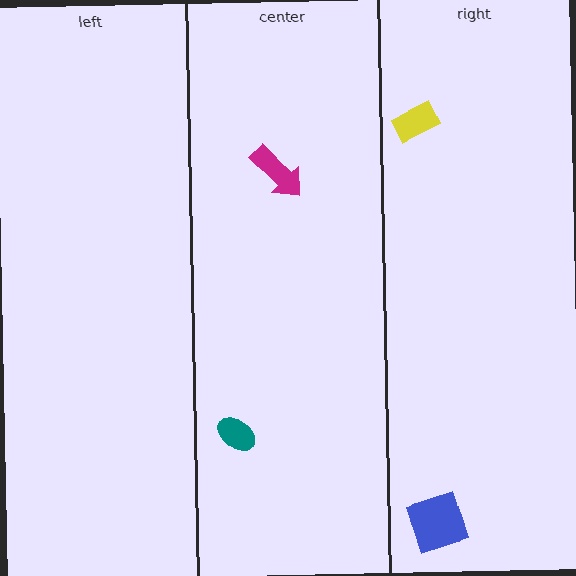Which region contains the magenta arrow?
The center region.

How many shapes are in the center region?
2.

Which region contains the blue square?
The right region.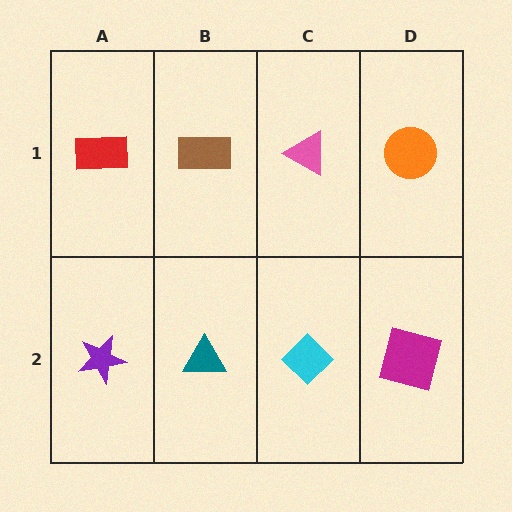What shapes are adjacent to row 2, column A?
A red rectangle (row 1, column A), a teal triangle (row 2, column B).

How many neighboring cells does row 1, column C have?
3.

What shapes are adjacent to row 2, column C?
A pink triangle (row 1, column C), a teal triangle (row 2, column B), a magenta square (row 2, column D).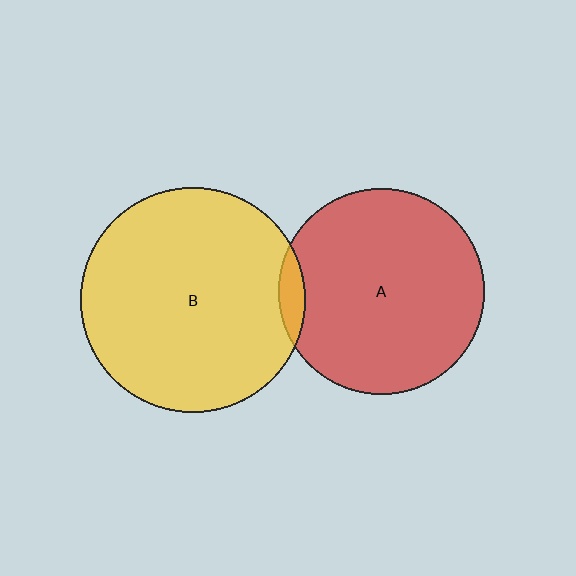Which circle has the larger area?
Circle B (yellow).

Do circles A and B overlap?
Yes.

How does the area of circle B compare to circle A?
Approximately 1.2 times.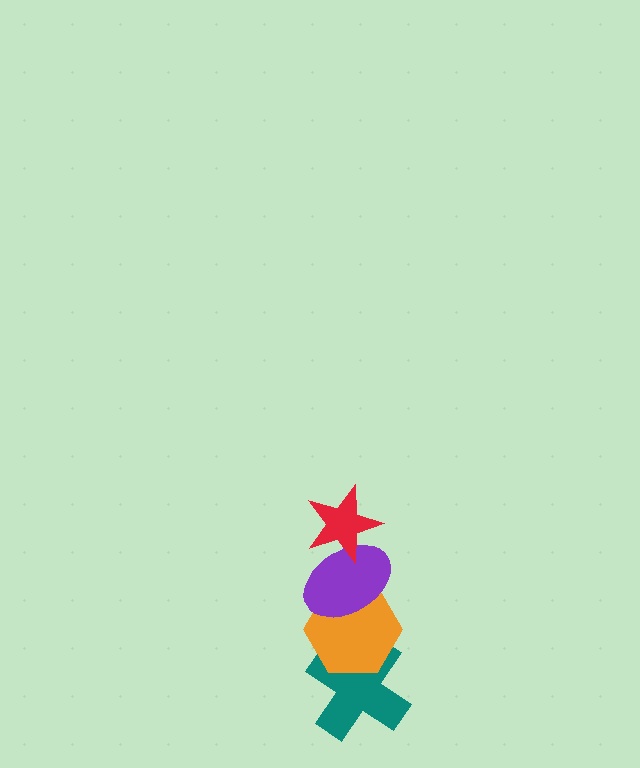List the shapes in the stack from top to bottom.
From top to bottom: the red star, the purple ellipse, the orange hexagon, the teal cross.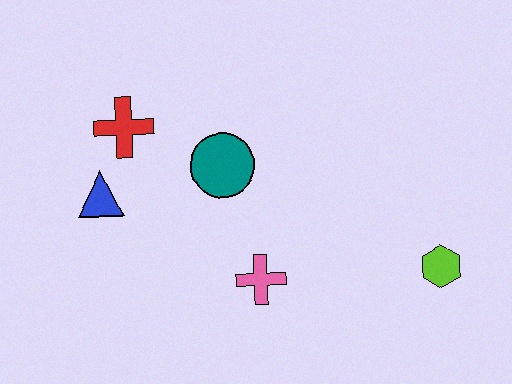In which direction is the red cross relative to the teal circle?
The red cross is to the left of the teal circle.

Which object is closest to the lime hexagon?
The pink cross is closest to the lime hexagon.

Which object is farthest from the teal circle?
The lime hexagon is farthest from the teal circle.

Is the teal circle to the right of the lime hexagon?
No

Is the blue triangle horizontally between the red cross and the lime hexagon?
No